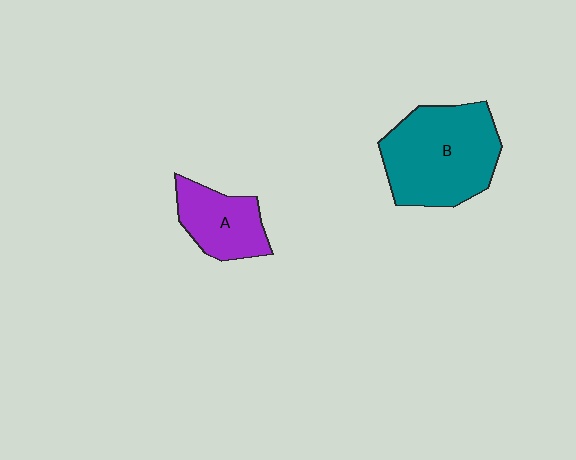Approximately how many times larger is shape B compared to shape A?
Approximately 1.9 times.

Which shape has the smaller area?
Shape A (purple).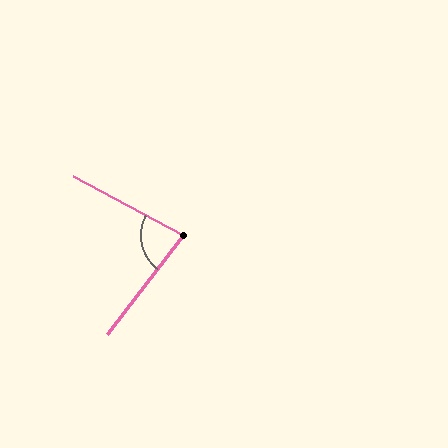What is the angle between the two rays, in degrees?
Approximately 81 degrees.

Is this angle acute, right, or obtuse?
It is acute.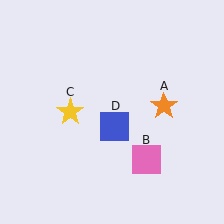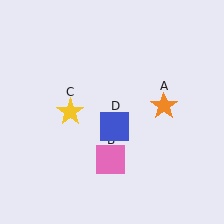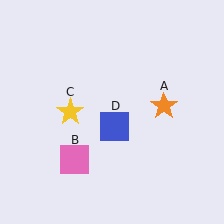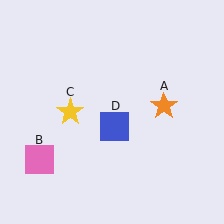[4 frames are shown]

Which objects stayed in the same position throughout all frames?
Orange star (object A) and yellow star (object C) and blue square (object D) remained stationary.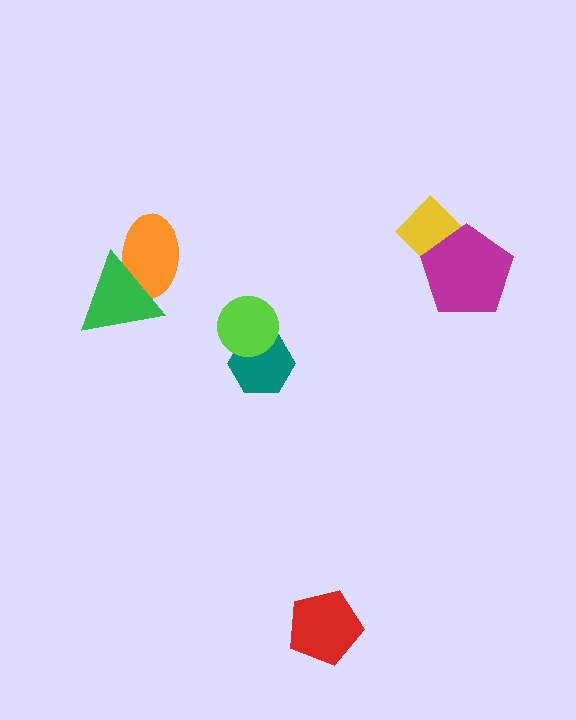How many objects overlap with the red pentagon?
0 objects overlap with the red pentagon.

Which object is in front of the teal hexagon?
The lime circle is in front of the teal hexagon.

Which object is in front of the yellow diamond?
The magenta pentagon is in front of the yellow diamond.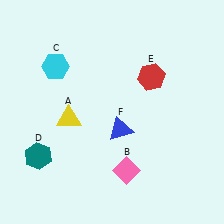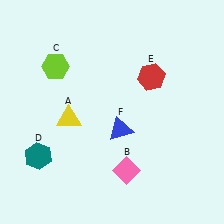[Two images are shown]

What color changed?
The hexagon (C) changed from cyan in Image 1 to lime in Image 2.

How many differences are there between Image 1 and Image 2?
There is 1 difference between the two images.